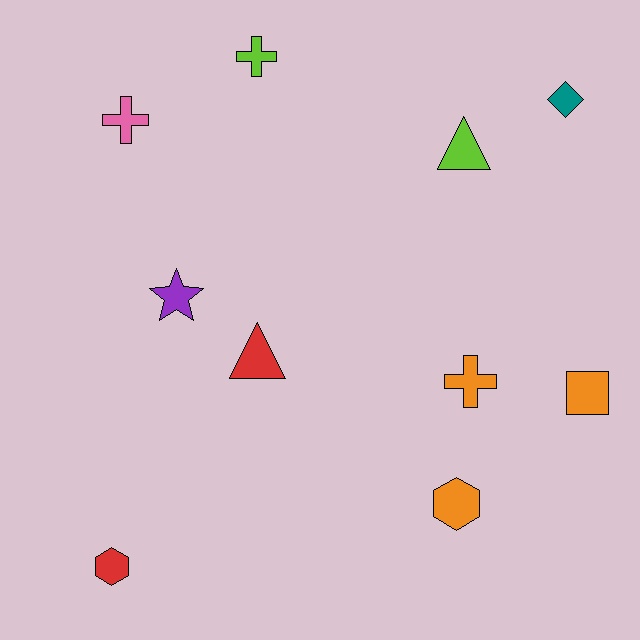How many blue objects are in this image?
There are no blue objects.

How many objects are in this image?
There are 10 objects.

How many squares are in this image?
There is 1 square.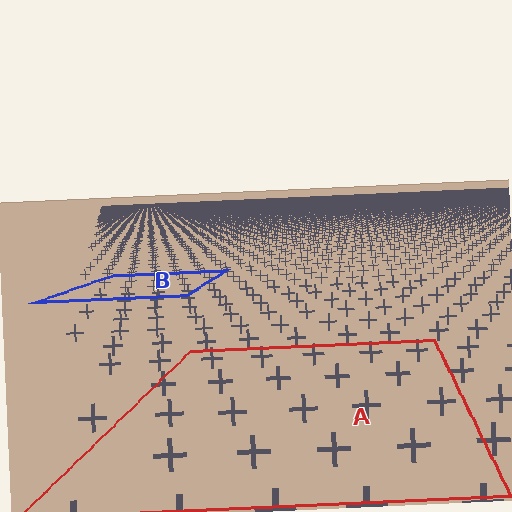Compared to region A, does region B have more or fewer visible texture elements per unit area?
Region B has more texture elements per unit area — they are packed more densely because it is farther away.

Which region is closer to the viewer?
Region A is closer. The texture elements there are larger and more spread out.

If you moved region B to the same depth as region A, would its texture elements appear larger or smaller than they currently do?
They would appear larger. At a closer depth, the same texture elements are projected at a bigger on-screen size.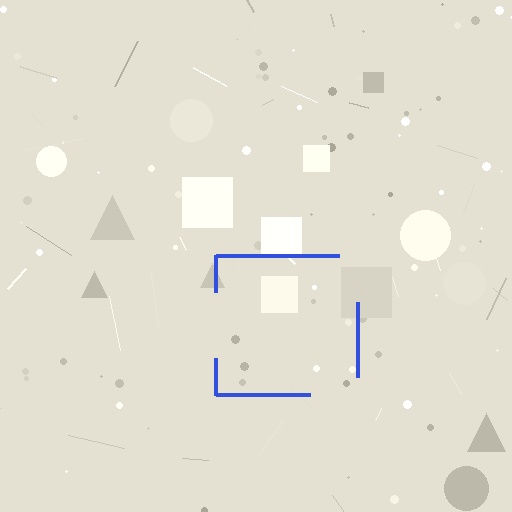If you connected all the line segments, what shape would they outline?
They would outline a square.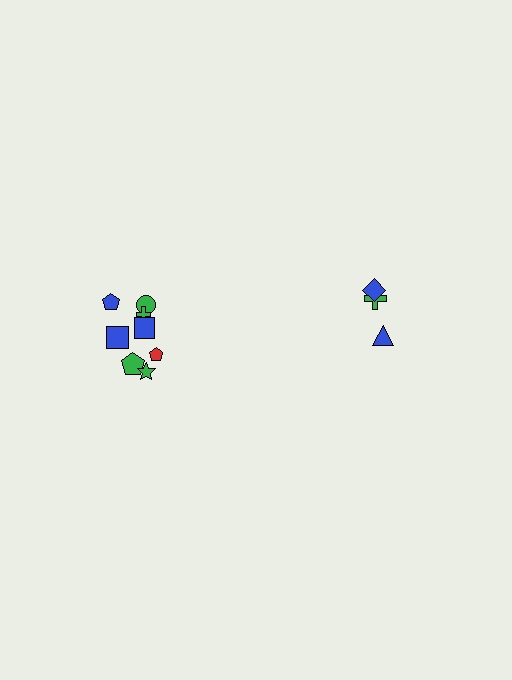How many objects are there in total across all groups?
There are 11 objects.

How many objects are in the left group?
There are 8 objects.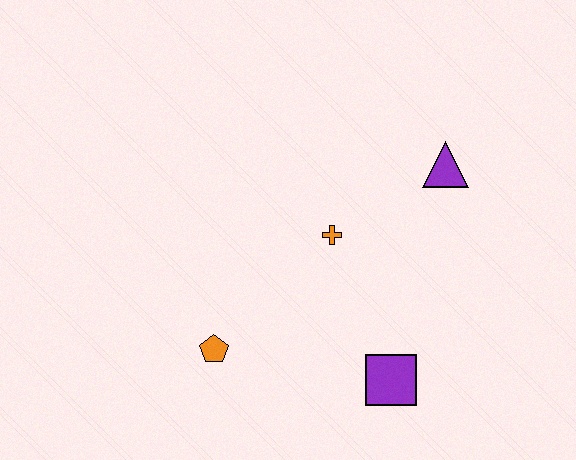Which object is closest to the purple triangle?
The orange cross is closest to the purple triangle.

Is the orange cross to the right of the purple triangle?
No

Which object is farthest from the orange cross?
The orange pentagon is farthest from the orange cross.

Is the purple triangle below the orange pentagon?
No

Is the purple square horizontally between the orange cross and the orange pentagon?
No